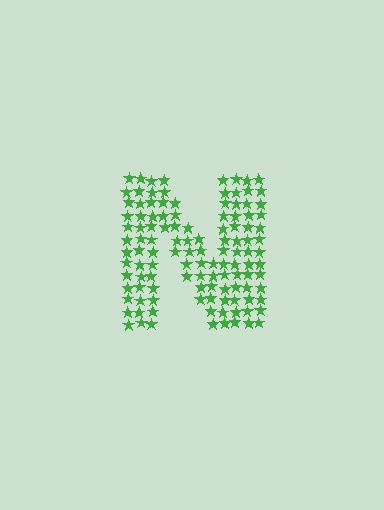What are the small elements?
The small elements are stars.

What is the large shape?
The large shape is the letter N.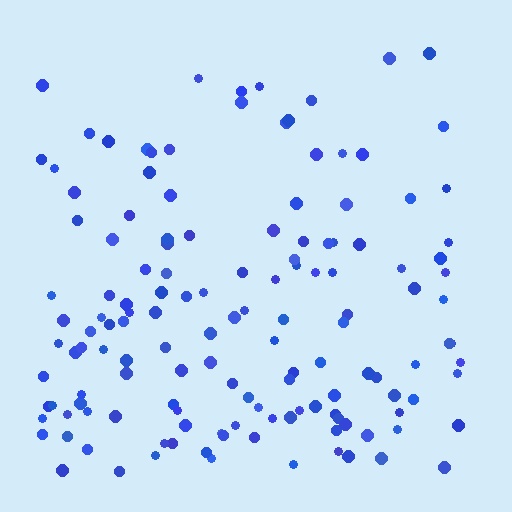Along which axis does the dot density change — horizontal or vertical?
Vertical.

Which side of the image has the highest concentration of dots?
The bottom.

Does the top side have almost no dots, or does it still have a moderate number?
Still a moderate number, just noticeably fewer than the bottom.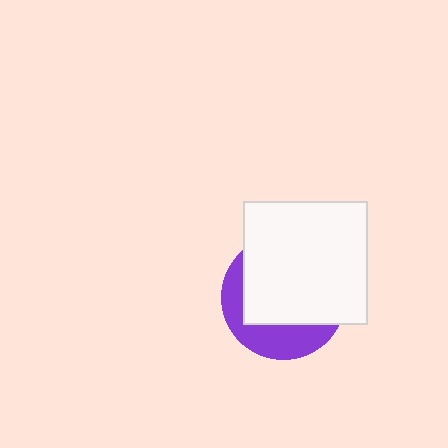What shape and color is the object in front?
The object in front is a white rectangle.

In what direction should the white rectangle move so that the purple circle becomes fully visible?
The white rectangle should move toward the upper-right. That is the shortest direction to clear the overlap and leave the purple circle fully visible.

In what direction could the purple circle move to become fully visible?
The purple circle could move toward the lower-left. That would shift it out from behind the white rectangle entirely.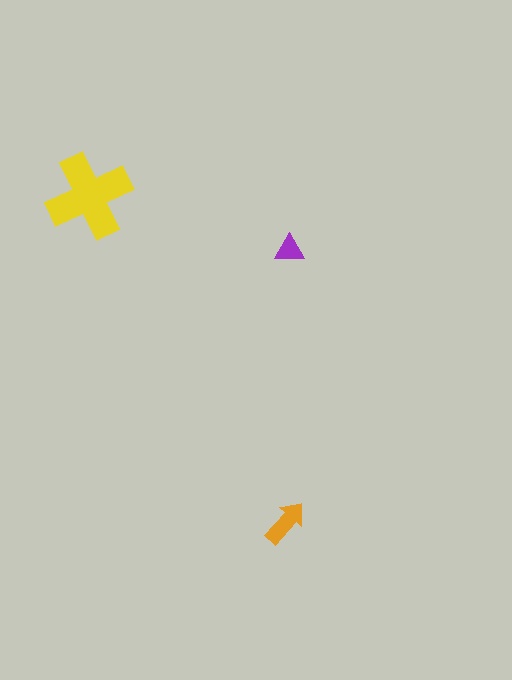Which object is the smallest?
The purple triangle.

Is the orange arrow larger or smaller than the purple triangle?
Larger.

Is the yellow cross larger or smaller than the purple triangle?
Larger.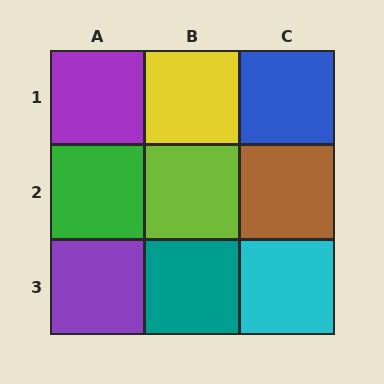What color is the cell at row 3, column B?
Teal.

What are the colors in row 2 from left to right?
Green, lime, brown.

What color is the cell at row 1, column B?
Yellow.